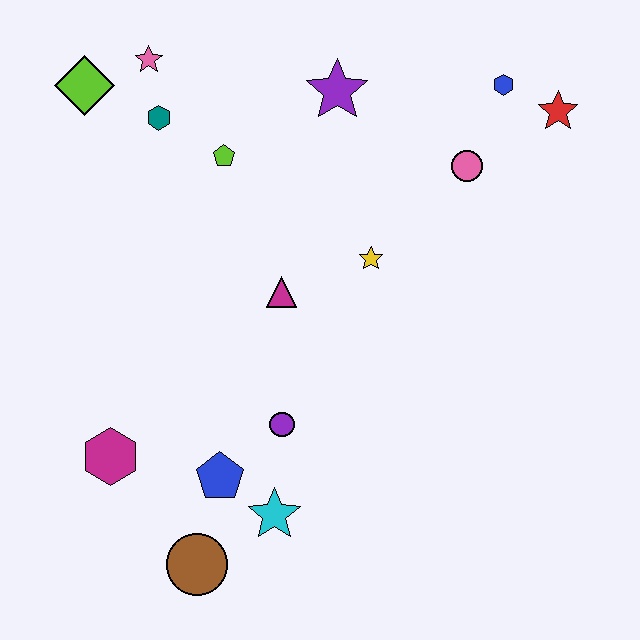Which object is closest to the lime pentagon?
The teal hexagon is closest to the lime pentagon.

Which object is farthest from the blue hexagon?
The brown circle is farthest from the blue hexagon.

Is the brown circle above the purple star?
No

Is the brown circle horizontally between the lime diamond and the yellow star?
Yes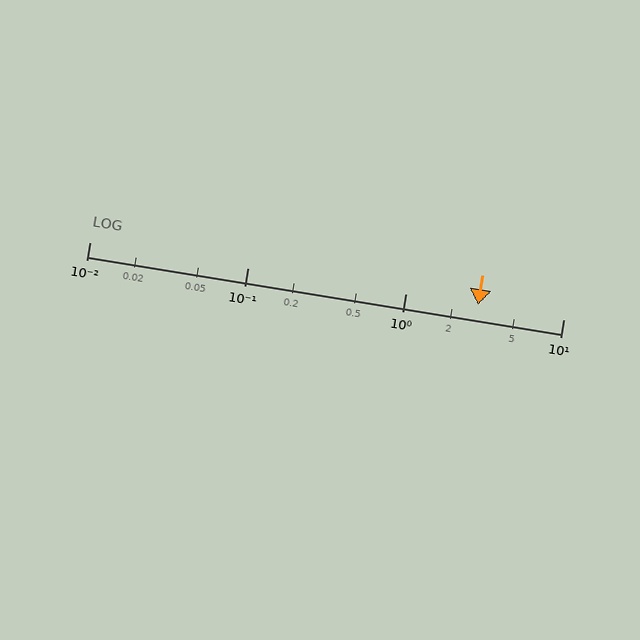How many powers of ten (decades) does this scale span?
The scale spans 3 decades, from 0.01 to 10.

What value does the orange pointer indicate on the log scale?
The pointer indicates approximately 2.9.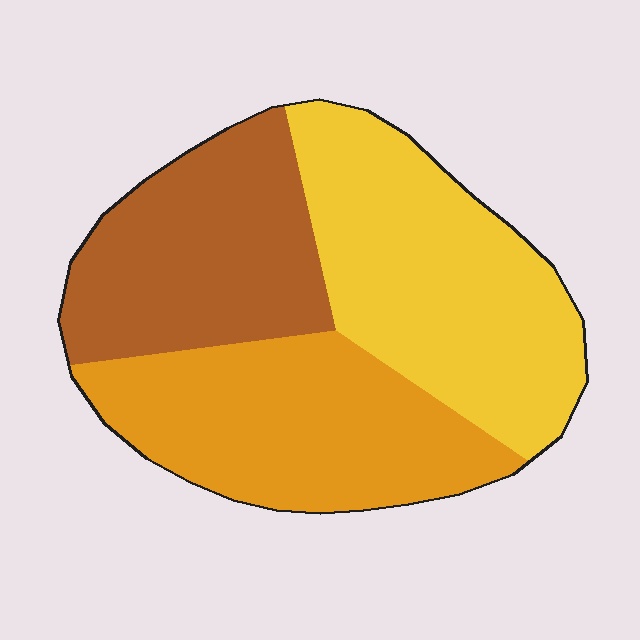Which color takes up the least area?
Brown, at roughly 30%.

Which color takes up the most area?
Yellow, at roughly 35%.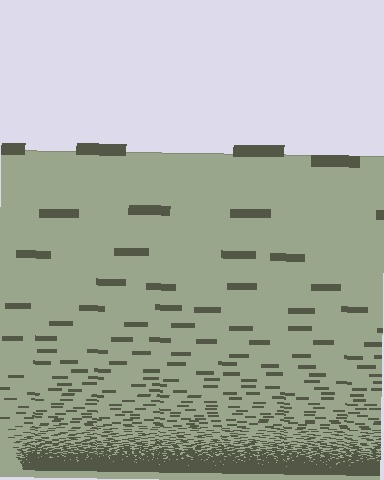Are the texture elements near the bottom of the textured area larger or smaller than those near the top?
Smaller. The gradient is inverted — elements near the bottom are smaller and denser.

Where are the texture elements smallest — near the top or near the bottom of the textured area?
Near the bottom.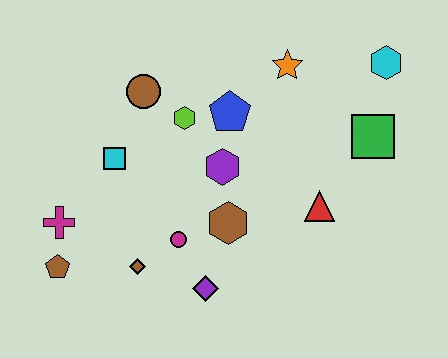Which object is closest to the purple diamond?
The magenta circle is closest to the purple diamond.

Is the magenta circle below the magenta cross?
Yes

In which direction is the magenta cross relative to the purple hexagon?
The magenta cross is to the left of the purple hexagon.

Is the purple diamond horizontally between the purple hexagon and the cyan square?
Yes